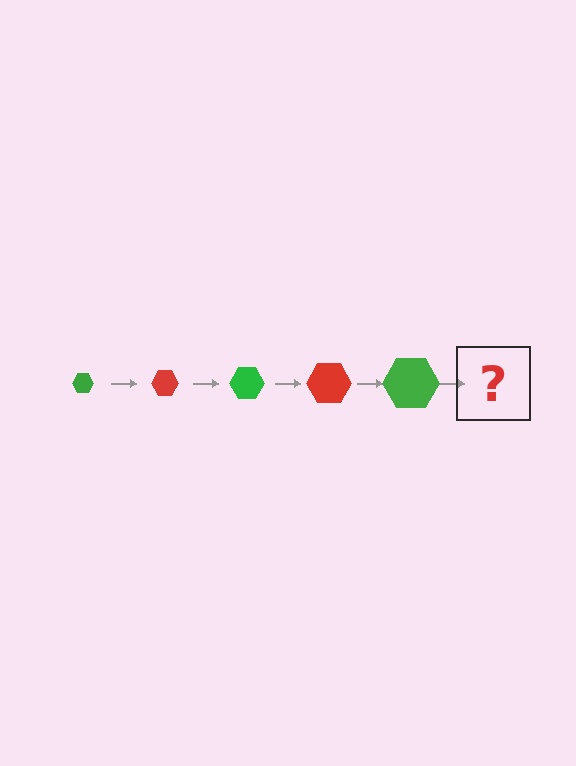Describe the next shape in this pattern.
It should be a red hexagon, larger than the previous one.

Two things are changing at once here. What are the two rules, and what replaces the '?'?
The two rules are that the hexagon grows larger each step and the color cycles through green and red. The '?' should be a red hexagon, larger than the previous one.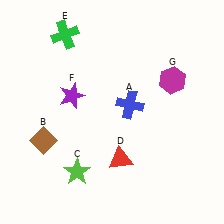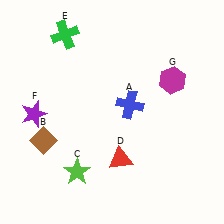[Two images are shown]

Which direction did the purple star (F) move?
The purple star (F) moved left.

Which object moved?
The purple star (F) moved left.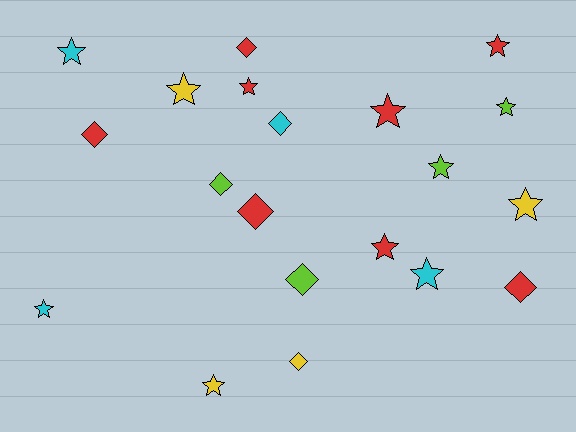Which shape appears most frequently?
Star, with 12 objects.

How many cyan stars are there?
There are 3 cyan stars.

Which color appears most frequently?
Red, with 8 objects.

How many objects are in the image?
There are 20 objects.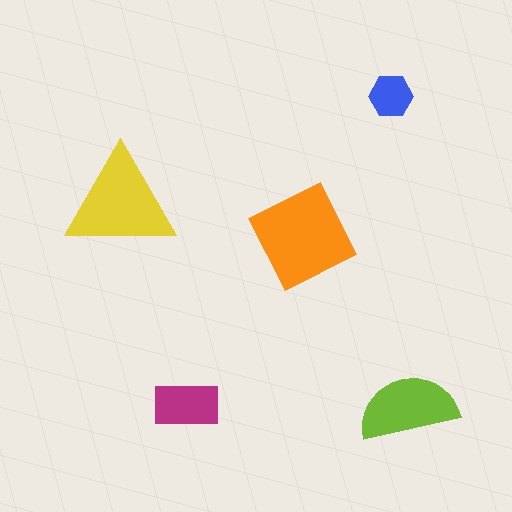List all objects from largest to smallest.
The orange square, the yellow triangle, the lime semicircle, the magenta rectangle, the blue hexagon.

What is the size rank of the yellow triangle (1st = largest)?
2nd.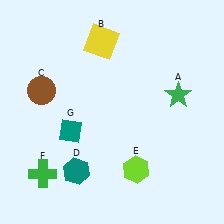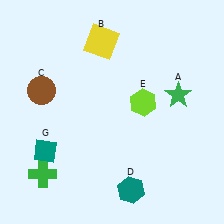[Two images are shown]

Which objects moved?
The objects that moved are: the teal hexagon (D), the lime hexagon (E), the teal diamond (G).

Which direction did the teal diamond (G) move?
The teal diamond (G) moved left.